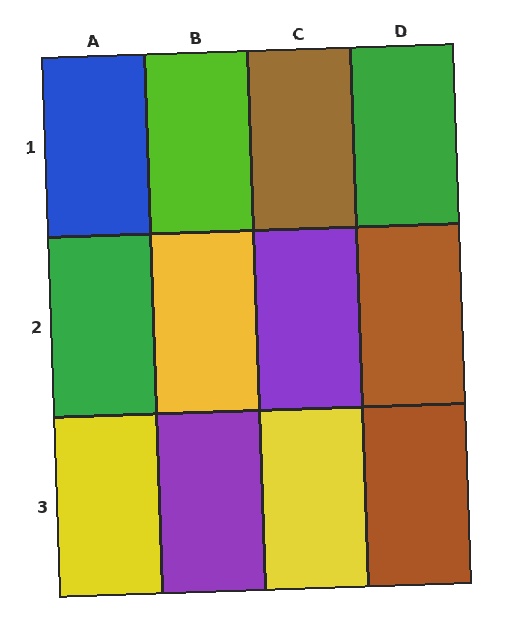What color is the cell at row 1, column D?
Green.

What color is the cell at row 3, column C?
Yellow.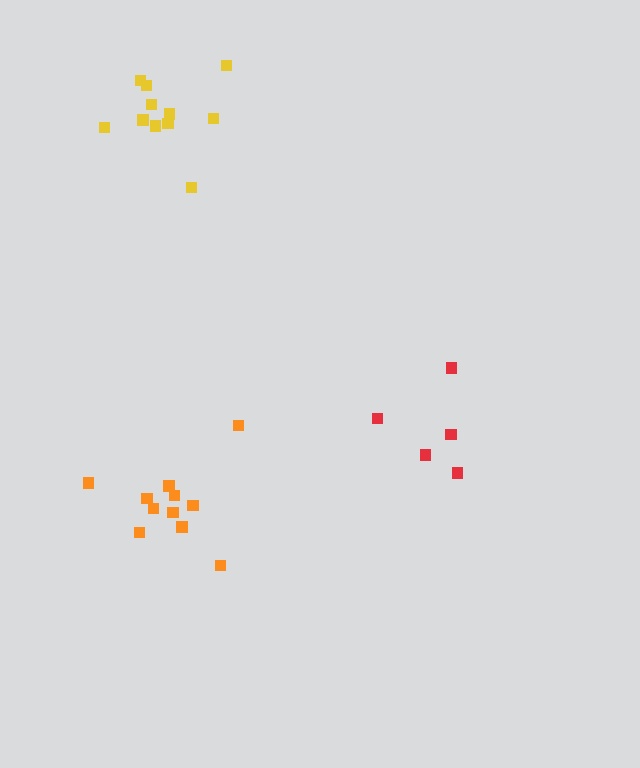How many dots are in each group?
Group 1: 5 dots, Group 2: 11 dots, Group 3: 11 dots (27 total).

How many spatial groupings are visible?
There are 3 spatial groupings.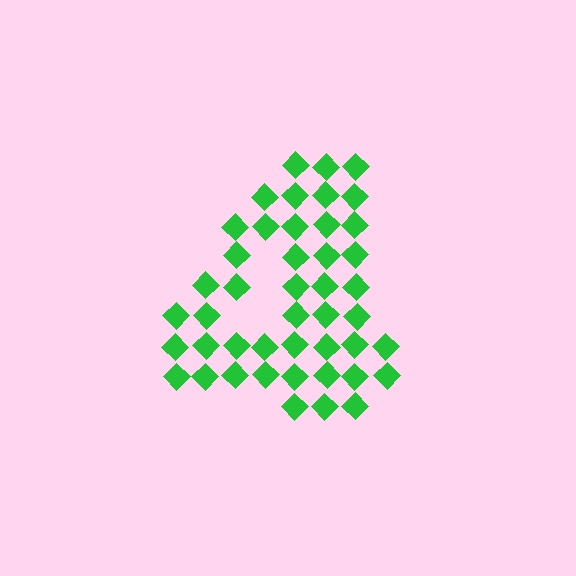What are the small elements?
The small elements are diamonds.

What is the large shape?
The large shape is the digit 4.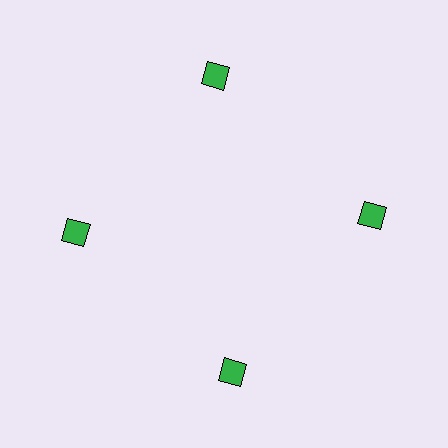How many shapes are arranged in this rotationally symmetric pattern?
There are 4 shapes, arranged in 4 groups of 1.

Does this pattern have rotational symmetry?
Yes, this pattern has 4-fold rotational symmetry. It looks the same after rotating 90 degrees around the center.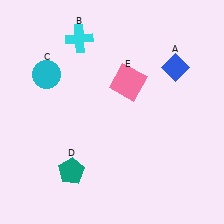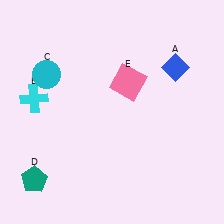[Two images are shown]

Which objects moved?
The objects that moved are: the cyan cross (B), the teal pentagon (D).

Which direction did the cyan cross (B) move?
The cyan cross (B) moved down.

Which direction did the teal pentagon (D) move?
The teal pentagon (D) moved left.